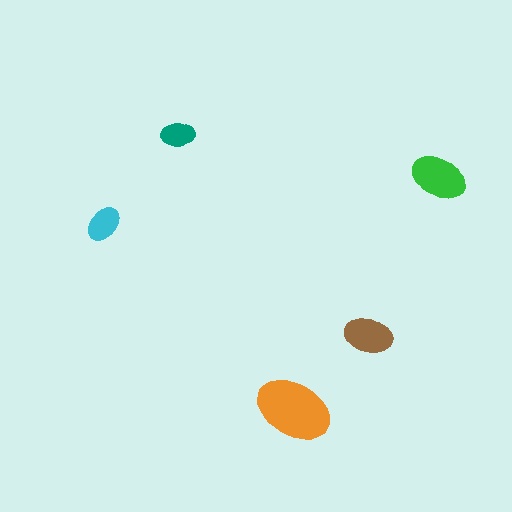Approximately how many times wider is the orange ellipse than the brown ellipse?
About 1.5 times wider.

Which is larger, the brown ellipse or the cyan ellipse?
The brown one.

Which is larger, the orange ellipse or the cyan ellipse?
The orange one.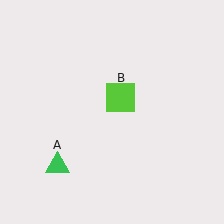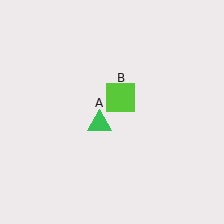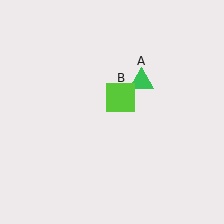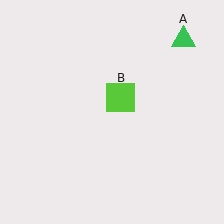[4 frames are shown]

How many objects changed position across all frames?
1 object changed position: green triangle (object A).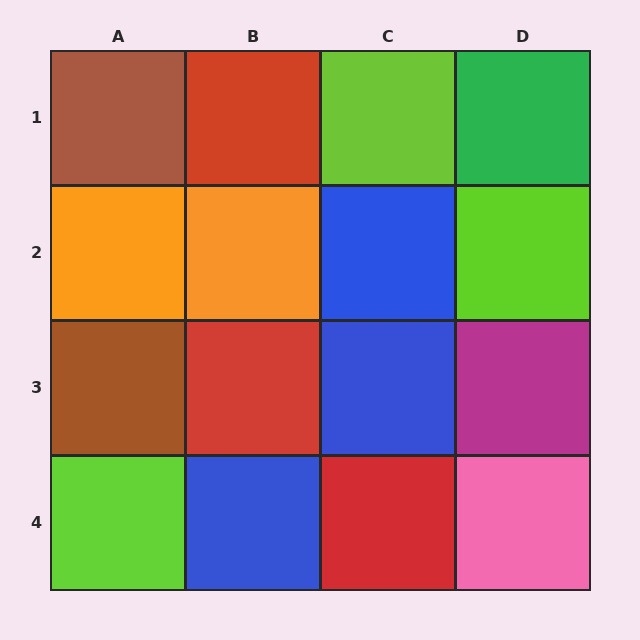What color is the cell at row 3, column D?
Magenta.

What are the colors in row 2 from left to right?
Orange, orange, blue, lime.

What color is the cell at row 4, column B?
Blue.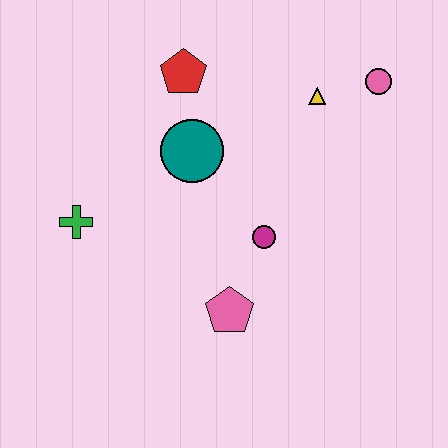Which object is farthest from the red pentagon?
The pink pentagon is farthest from the red pentagon.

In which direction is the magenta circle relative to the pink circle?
The magenta circle is below the pink circle.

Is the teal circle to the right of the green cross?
Yes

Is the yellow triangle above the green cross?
Yes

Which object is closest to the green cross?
The teal circle is closest to the green cross.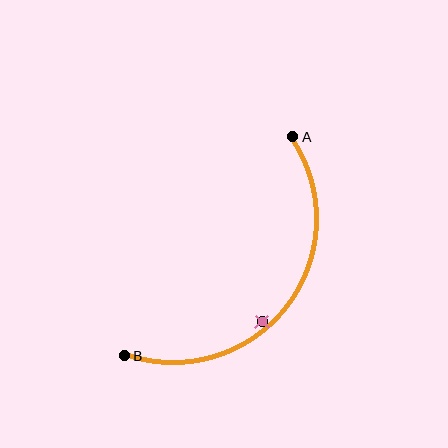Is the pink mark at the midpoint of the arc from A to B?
No — the pink mark does not lie on the arc at all. It sits slightly inside the curve.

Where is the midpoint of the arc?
The arc midpoint is the point on the curve farthest from the straight line joining A and B. It sits below and to the right of that line.